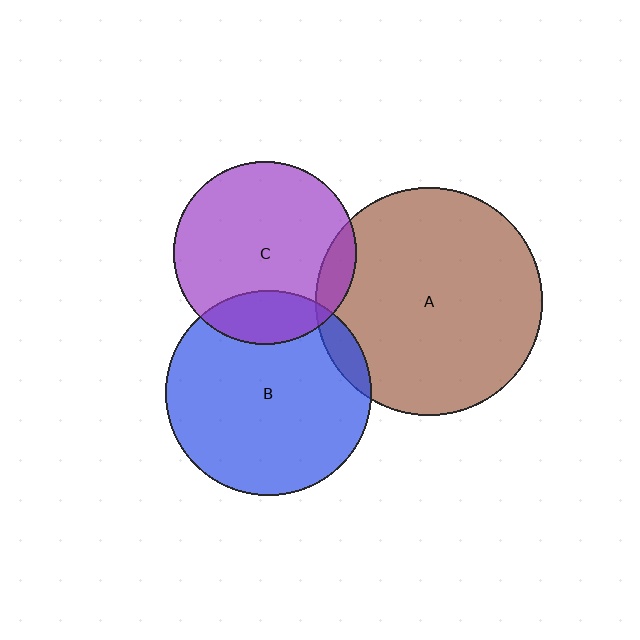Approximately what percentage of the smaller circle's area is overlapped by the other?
Approximately 10%.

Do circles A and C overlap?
Yes.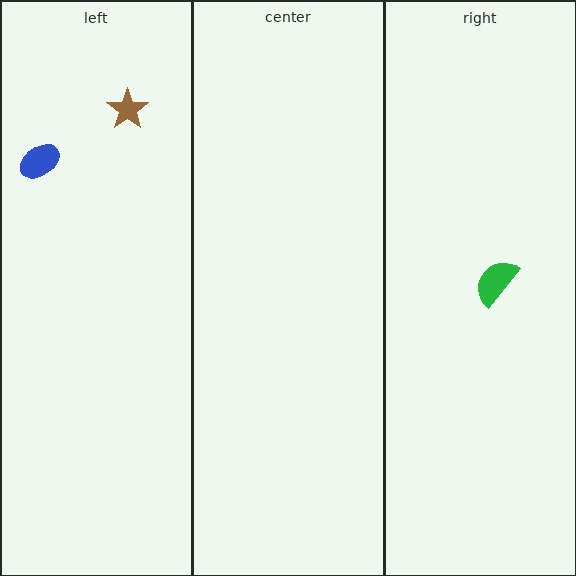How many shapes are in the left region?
2.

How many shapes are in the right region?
1.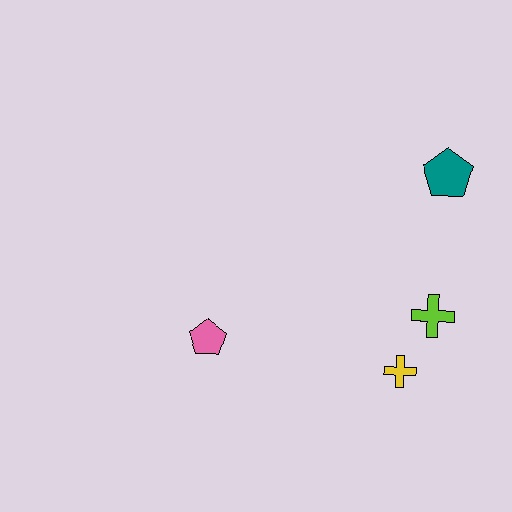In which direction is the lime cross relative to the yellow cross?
The lime cross is above the yellow cross.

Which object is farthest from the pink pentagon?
The teal pentagon is farthest from the pink pentagon.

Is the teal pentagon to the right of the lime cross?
Yes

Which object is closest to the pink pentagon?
The yellow cross is closest to the pink pentagon.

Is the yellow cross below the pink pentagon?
Yes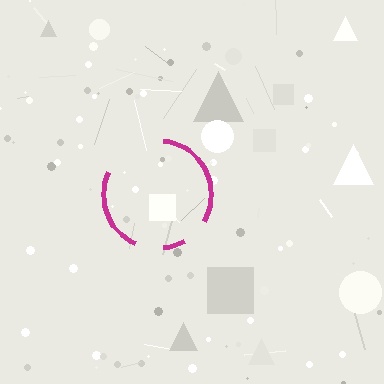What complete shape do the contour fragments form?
The contour fragments form a circle.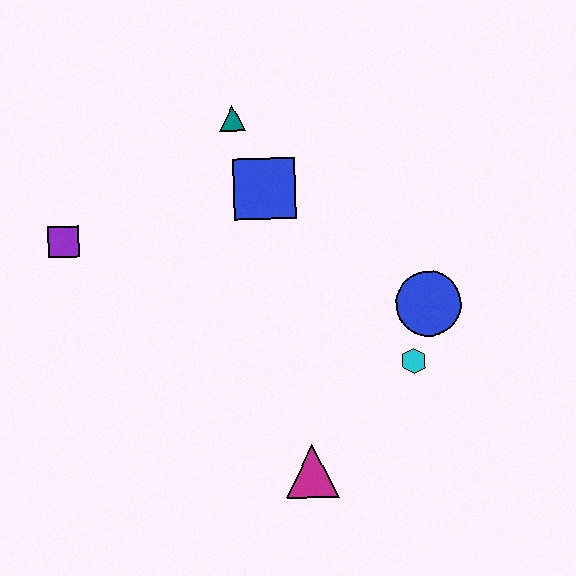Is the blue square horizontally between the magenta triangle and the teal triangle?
Yes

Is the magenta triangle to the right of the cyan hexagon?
No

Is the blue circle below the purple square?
Yes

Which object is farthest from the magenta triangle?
The teal triangle is farthest from the magenta triangle.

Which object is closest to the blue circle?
The cyan hexagon is closest to the blue circle.